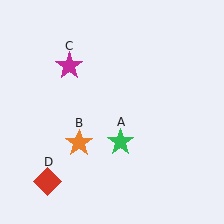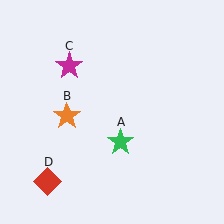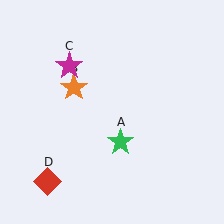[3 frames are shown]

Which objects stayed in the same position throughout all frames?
Green star (object A) and magenta star (object C) and red diamond (object D) remained stationary.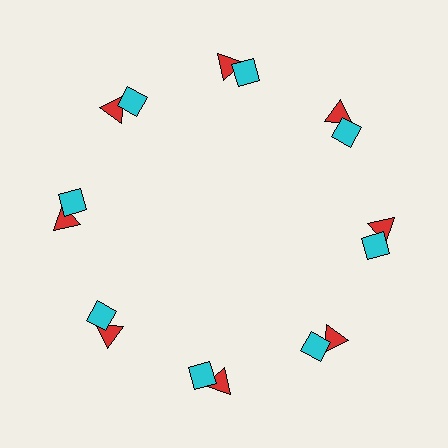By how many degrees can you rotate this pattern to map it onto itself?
The pattern maps onto itself every 45 degrees of rotation.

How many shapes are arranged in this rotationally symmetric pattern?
There are 16 shapes, arranged in 8 groups of 2.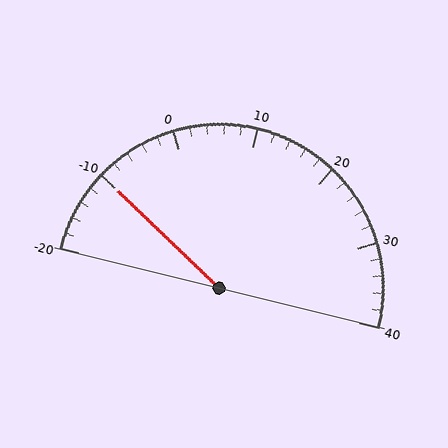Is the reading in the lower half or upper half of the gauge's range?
The reading is in the lower half of the range (-20 to 40).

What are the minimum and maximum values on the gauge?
The gauge ranges from -20 to 40.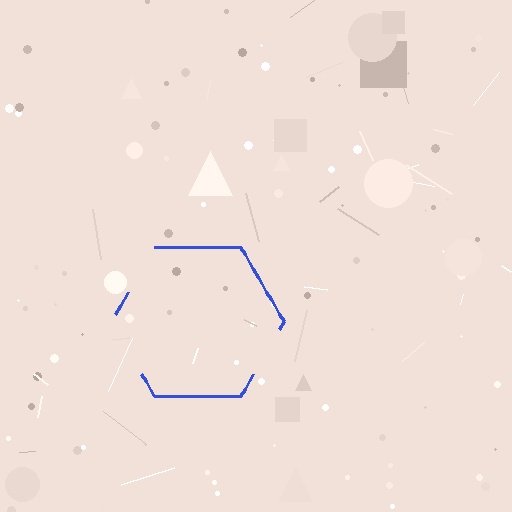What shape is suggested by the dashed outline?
The dashed outline suggests a hexagon.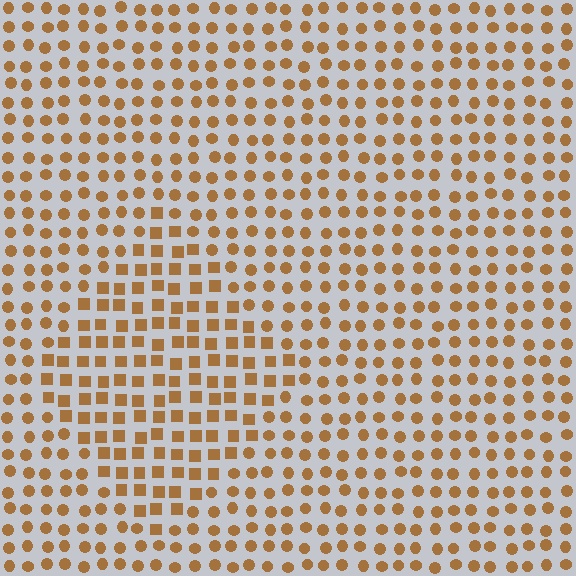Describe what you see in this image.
The image is filled with small brown elements arranged in a uniform grid. A diamond-shaped region contains squares, while the surrounding area contains circles. The boundary is defined purely by the change in element shape.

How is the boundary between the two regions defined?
The boundary is defined by a change in element shape: squares inside vs. circles outside. All elements share the same color and spacing.